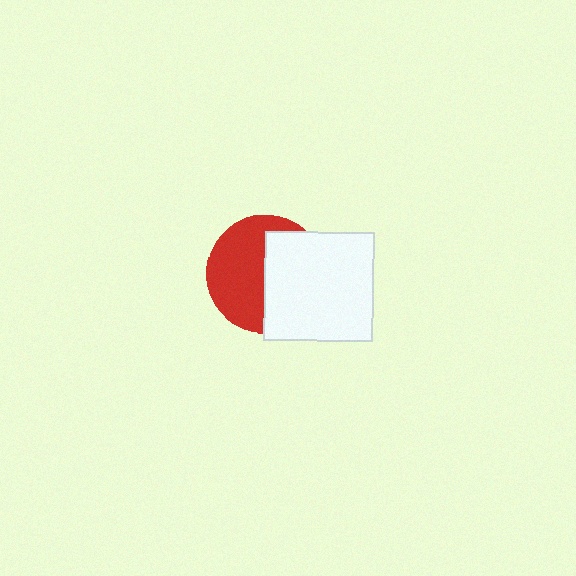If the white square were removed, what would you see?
You would see the complete red circle.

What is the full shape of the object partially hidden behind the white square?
The partially hidden object is a red circle.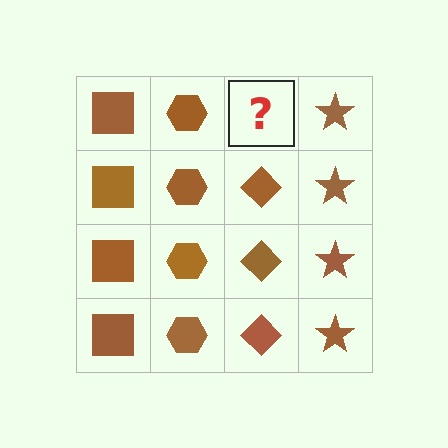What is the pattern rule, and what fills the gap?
The rule is that each column has a consistent shape. The gap should be filled with a brown diamond.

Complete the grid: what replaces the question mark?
The question mark should be replaced with a brown diamond.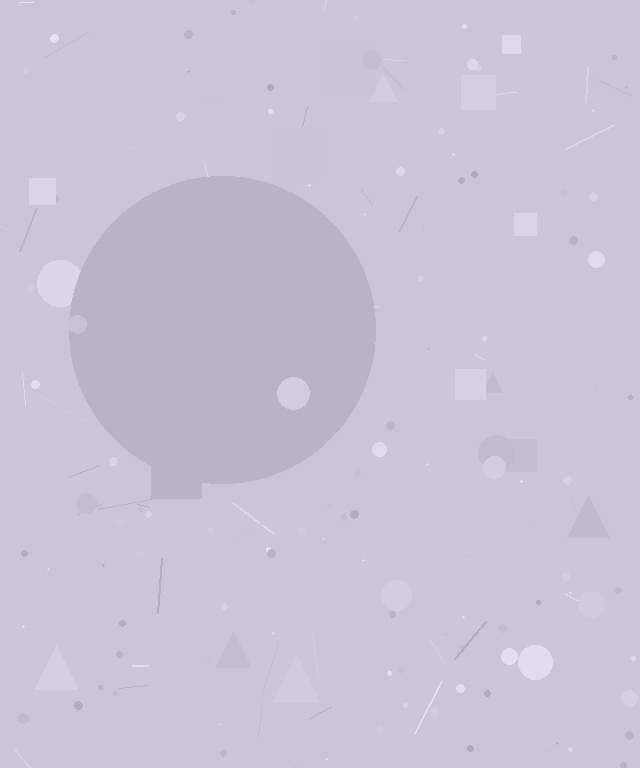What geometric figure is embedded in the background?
A circle is embedded in the background.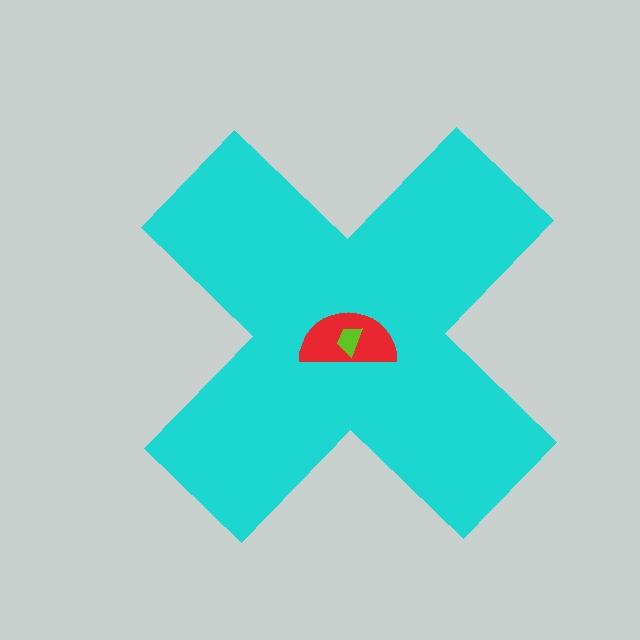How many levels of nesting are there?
3.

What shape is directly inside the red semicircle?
The lime trapezoid.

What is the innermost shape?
The lime trapezoid.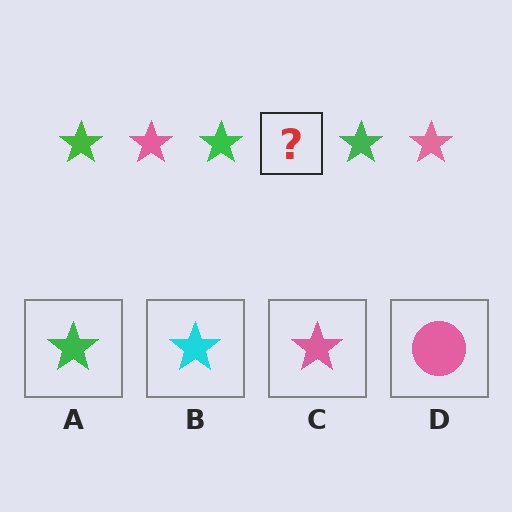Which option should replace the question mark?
Option C.